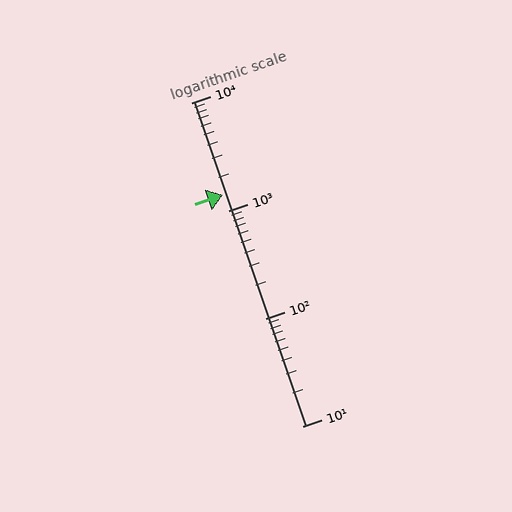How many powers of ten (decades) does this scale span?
The scale spans 3 decades, from 10 to 10000.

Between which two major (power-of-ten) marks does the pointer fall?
The pointer is between 1000 and 10000.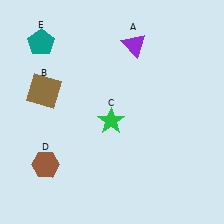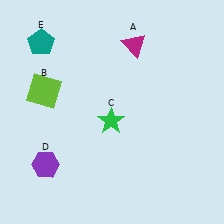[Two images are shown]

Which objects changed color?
A changed from purple to magenta. B changed from brown to lime. D changed from brown to purple.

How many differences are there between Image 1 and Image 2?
There are 3 differences between the two images.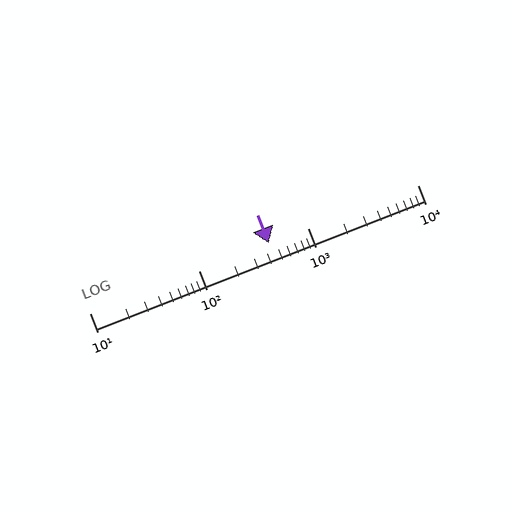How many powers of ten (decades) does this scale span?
The scale spans 3 decades, from 10 to 10000.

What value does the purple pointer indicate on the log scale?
The pointer indicates approximately 440.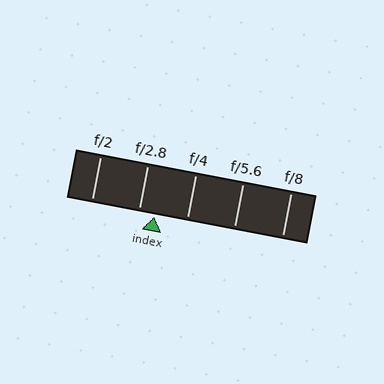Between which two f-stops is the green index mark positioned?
The index mark is between f/2.8 and f/4.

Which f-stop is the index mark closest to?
The index mark is closest to f/2.8.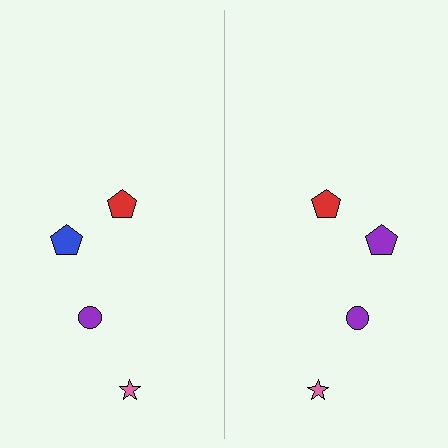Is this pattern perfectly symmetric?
No, the pattern is not perfectly symmetric. The purple pentagon on the right side breaks the symmetry — its mirror counterpart is blue.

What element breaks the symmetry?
The purple pentagon on the right side breaks the symmetry — its mirror counterpart is blue.